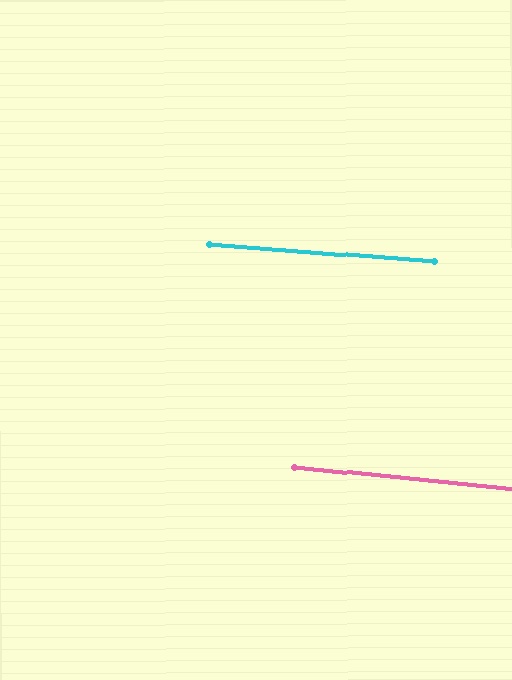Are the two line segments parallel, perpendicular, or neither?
Parallel — their directions differ by only 1.6°.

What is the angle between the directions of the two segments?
Approximately 2 degrees.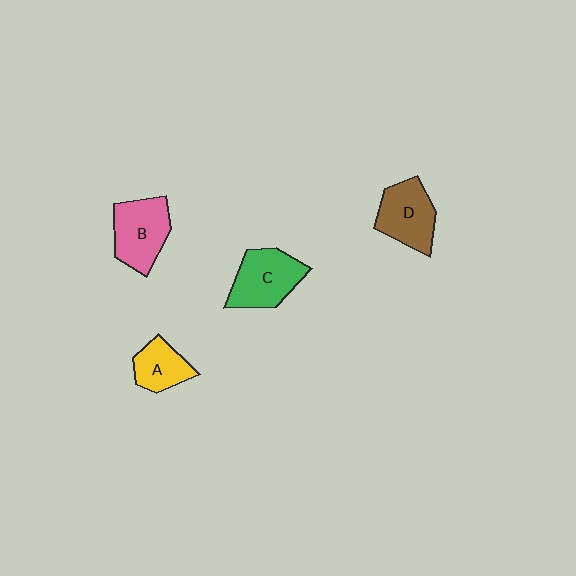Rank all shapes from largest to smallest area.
From largest to smallest: C (green), B (pink), D (brown), A (yellow).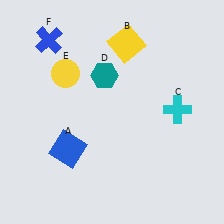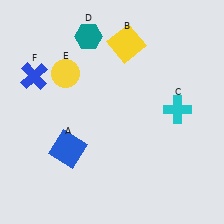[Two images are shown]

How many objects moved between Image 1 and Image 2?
2 objects moved between the two images.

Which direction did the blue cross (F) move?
The blue cross (F) moved down.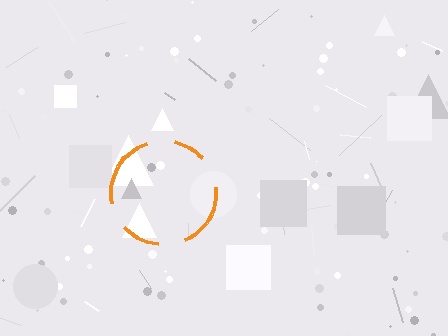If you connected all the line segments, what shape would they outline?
They would outline a circle.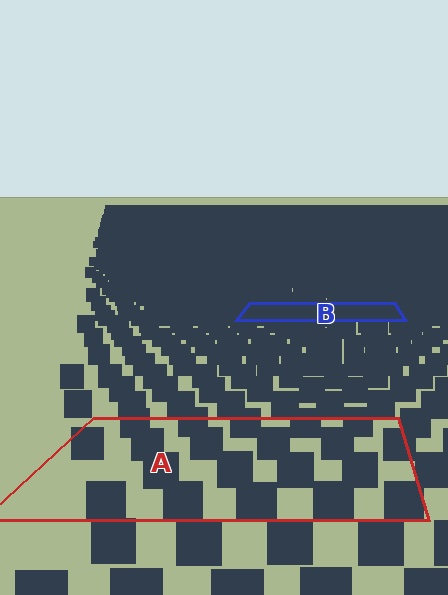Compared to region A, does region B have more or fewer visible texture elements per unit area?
Region B has more texture elements per unit area — they are packed more densely because it is farther away.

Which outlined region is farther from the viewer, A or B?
Region B is farther from the viewer — the texture elements inside it appear smaller and more densely packed.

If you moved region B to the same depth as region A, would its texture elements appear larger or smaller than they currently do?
They would appear larger. At a closer depth, the same texture elements are projected at a bigger on-screen size.